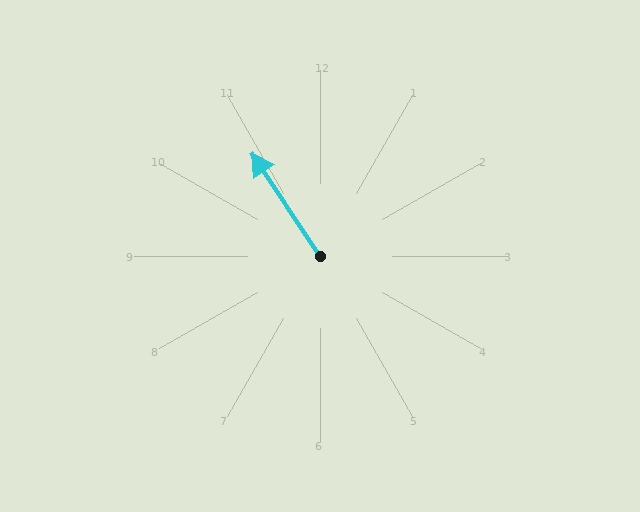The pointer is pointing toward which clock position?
Roughly 11 o'clock.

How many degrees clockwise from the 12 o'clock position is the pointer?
Approximately 326 degrees.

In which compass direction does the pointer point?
Northwest.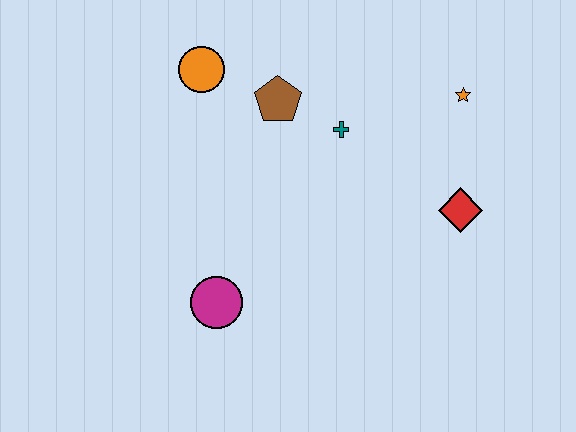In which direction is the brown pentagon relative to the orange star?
The brown pentagon is to the left of the orange star.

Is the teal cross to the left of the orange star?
Yes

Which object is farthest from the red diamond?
The orange circle is farthest from the red diamond.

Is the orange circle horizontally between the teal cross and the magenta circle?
No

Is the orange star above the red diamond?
Yes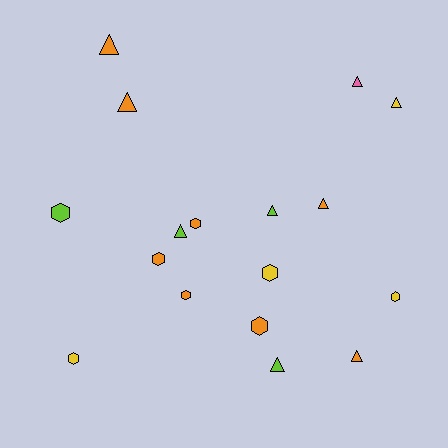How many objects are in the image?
There are 17 objects.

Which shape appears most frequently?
Triangle, with 9 objects.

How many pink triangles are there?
There is 1 pink triangle.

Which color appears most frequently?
Orange, with 8 objects.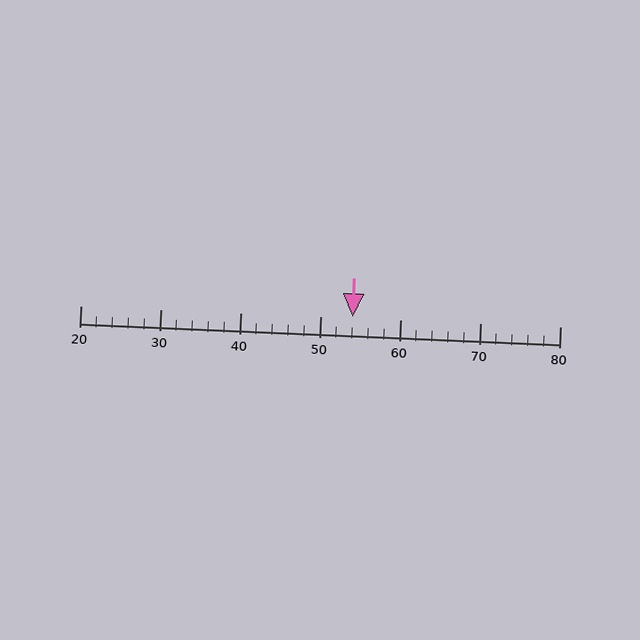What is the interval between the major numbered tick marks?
The major tick marks are spaced 10 units apart.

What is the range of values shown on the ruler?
The ruler shows values from 20 to 80.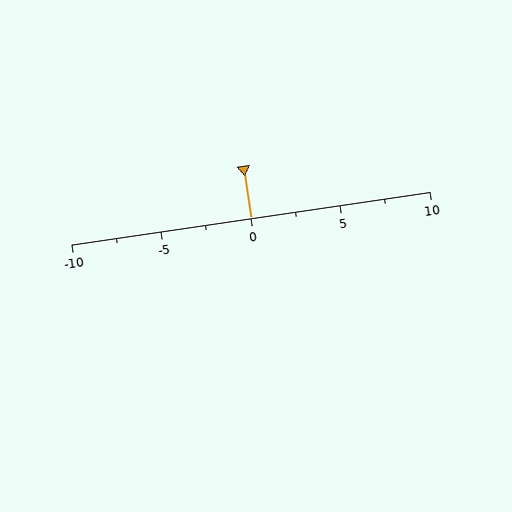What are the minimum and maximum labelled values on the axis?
The axis runs from -10 to 10.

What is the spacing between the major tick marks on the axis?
The major ticks are spaced 5 apart.